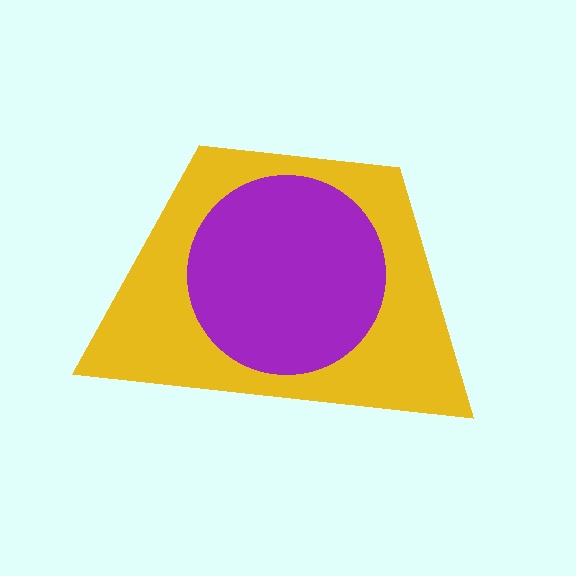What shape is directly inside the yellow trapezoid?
The purple circle.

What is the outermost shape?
The yellow trapezoid.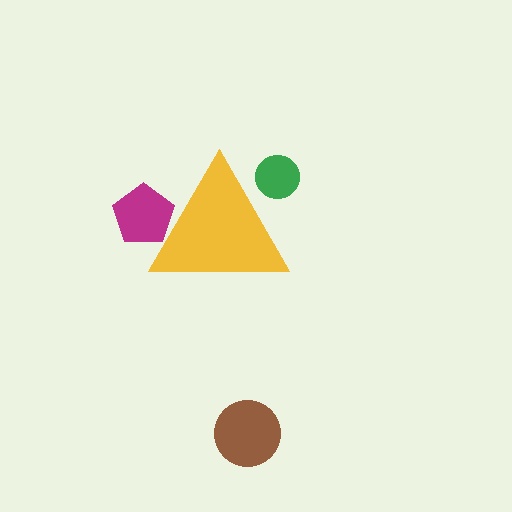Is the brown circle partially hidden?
No, the brown circle is fully visible.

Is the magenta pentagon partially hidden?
Yes, the magenta pentagon is partially hidden behind the yellow triangle.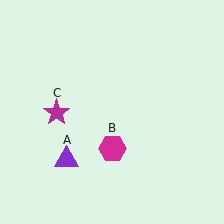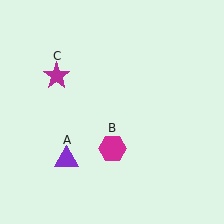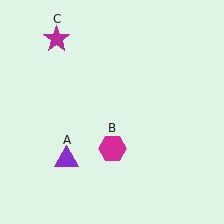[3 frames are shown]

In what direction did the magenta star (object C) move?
The magenta star (object C) moved up.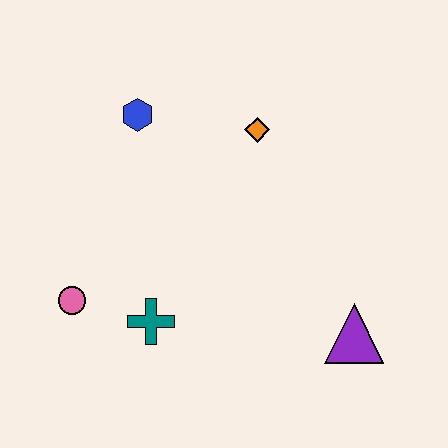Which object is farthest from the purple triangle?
The blue hexagon is farthest from the purple triangle.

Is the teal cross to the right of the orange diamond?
No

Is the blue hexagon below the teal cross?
No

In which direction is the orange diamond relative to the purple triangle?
The orange diamond is above the purple triangle.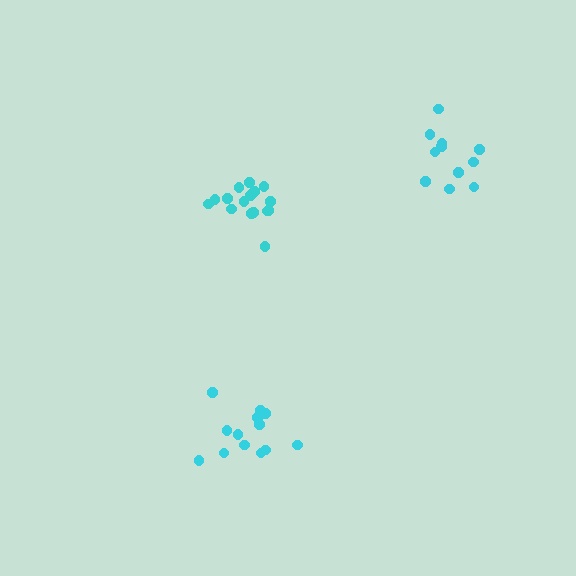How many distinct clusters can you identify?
There are 3 distinct clusters.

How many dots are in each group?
Group 1: 16 dots, Group 2: 13 dots, Group 3: 11 dots (40 total).